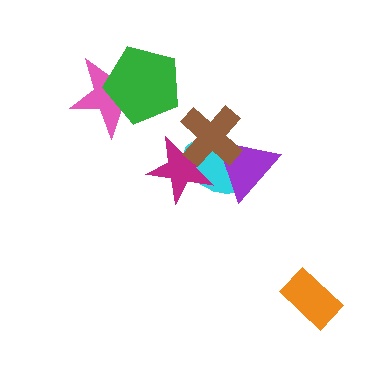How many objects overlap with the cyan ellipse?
3 objects overlap with the cyan ellipse.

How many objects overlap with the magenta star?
3 objects overlap with the magenta star.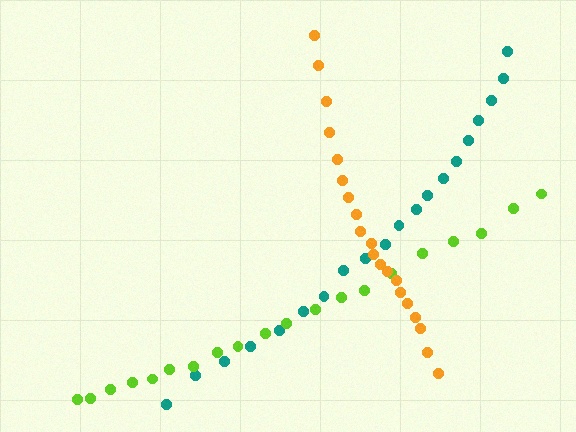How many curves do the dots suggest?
There are 3 distinct paths.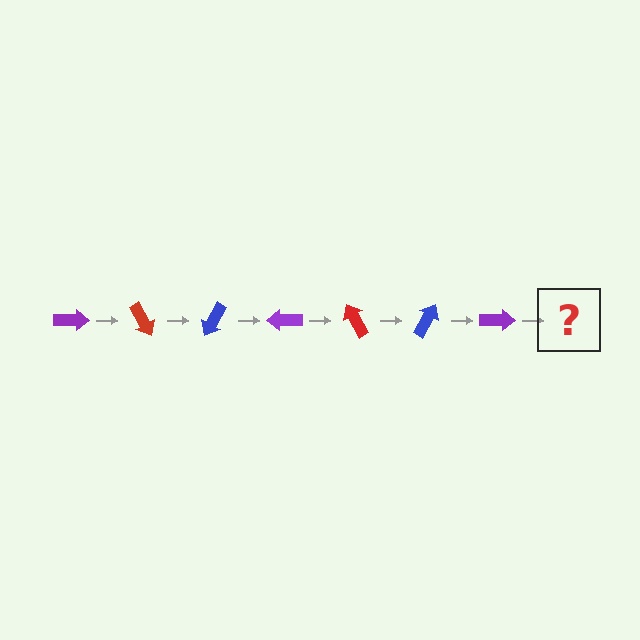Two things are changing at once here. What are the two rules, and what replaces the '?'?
The two rules are that it rotates 60 degrees each step and the color cycles through purple, red, and blue. The '?' should be a red arrow, rotated 420 degrees from the start.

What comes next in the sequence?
The next element should be a red arrow, rotated 420 degrees from the start.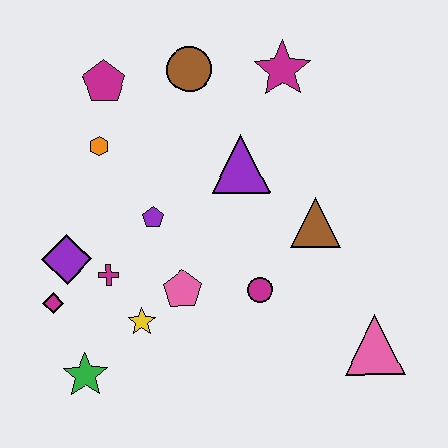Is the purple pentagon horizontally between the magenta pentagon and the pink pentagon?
Yes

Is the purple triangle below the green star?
No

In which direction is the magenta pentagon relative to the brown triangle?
The magenta pentagon is to the left of the brown triangle.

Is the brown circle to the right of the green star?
Yes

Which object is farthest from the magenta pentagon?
The pink triangle is farthest from the magenta pentagon.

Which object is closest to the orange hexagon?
The magenta pentagon is closest to the orange hexagon.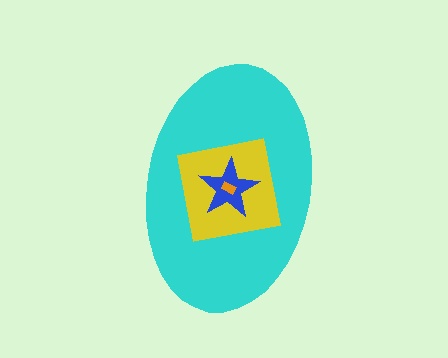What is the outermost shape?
The cyan ellipse.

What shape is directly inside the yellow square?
The blue star.